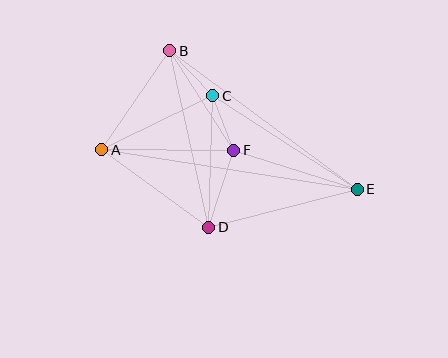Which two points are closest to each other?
Points C and F are closest to each other.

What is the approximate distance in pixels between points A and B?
The distance between A and B is approximately 120 pixels.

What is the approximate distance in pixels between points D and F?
The distance between D and F is approximately 81 pixels.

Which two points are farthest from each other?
Points A and E are farthest from each other.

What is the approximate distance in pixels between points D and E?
The distance between D and E is approximately 153 pixels.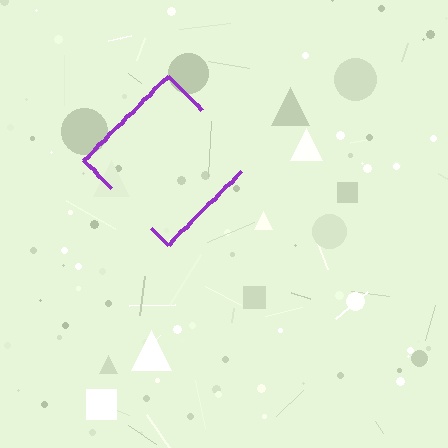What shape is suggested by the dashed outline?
The dashed outline suggests a diamond.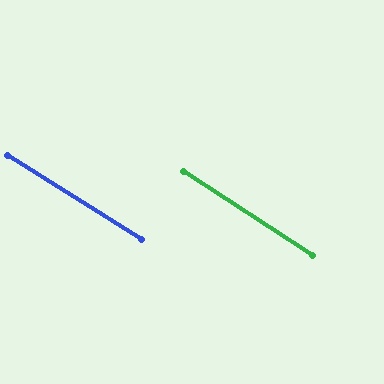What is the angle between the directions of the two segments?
Approximately 1 degree.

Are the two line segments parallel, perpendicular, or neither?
Parallel — their directions differ by only 0.9°.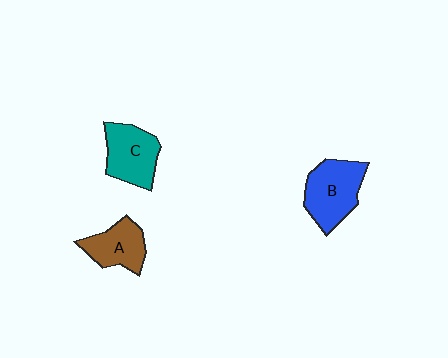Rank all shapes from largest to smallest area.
From largest to smallest: B (blue), C (teal), A (brown).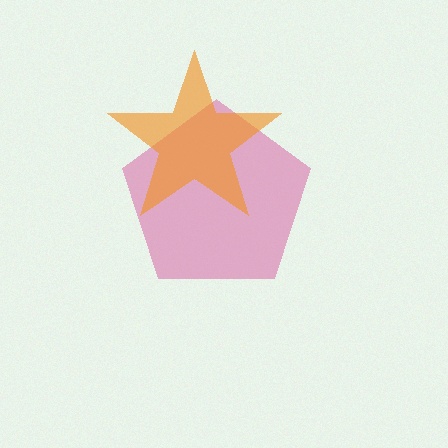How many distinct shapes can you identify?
There are 2 distinct shapes: a pink pentagon, an orange star.